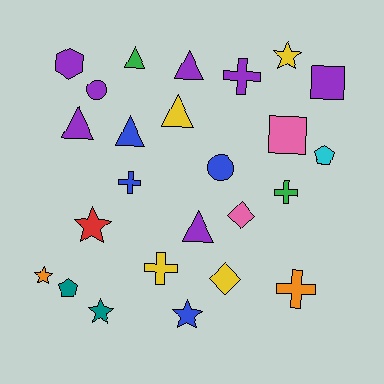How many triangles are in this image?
There are 6 triangles.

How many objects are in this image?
There are 25 objects.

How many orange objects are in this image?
There are 2 orange objects.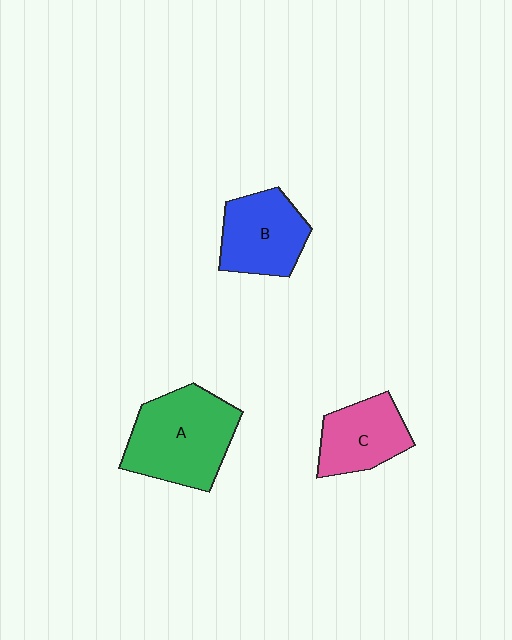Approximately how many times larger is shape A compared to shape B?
Approximately 1.4 times.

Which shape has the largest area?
Shape A (green).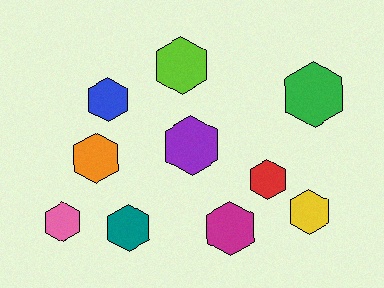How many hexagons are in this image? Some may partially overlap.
There are 10 hexagons.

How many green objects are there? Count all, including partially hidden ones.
There is 1 green object.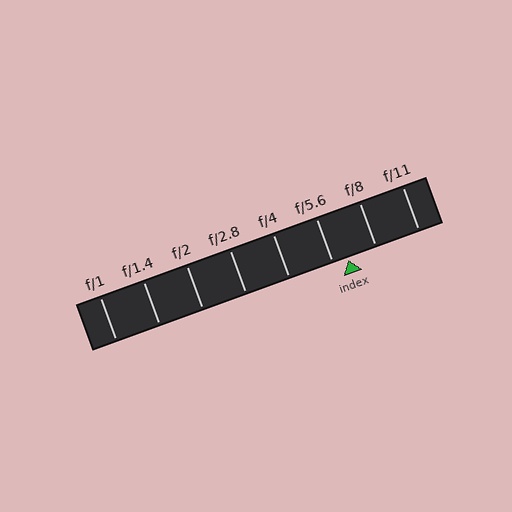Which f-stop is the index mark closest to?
The index mark is closest to f/5.6.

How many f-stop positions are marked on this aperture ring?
There are 8 f-stop positions marked.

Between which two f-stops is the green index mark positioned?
The index mark is between f/5.6 and f/8.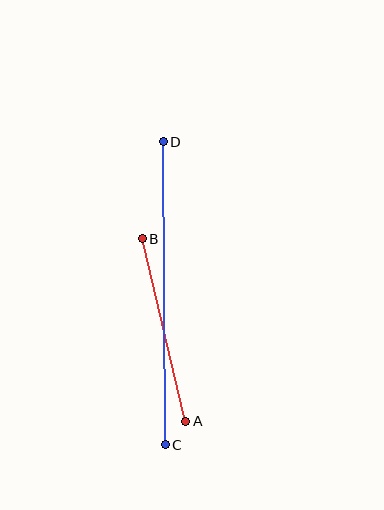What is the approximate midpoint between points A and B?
The midpoint is at approximately (164, 330) pixels.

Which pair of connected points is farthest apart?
Points C and D are farthest apart.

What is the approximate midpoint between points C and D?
The midpoint is at approximately (164, 293) pixels.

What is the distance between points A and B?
The distance is approximately 188 pixels.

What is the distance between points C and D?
The distance is approximately 303 pixels.